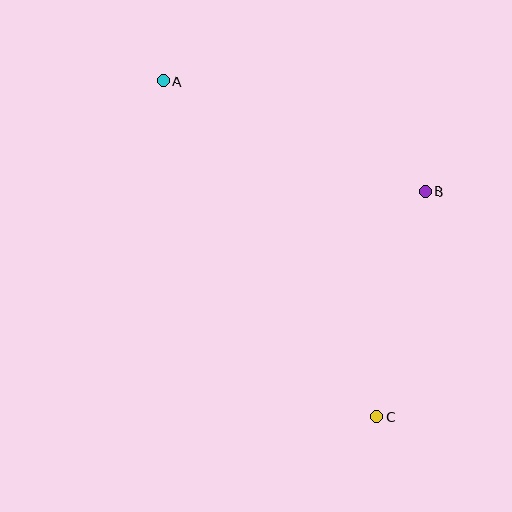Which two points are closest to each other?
Points B and C are closest to each other.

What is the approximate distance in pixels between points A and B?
The distance between A and B is approximately 284 pixels.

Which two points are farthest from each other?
Points A and C are farthest from each other.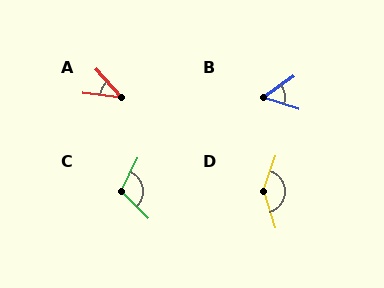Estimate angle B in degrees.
Approximately 54 degrees.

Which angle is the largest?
D, at approximately 143 degrees.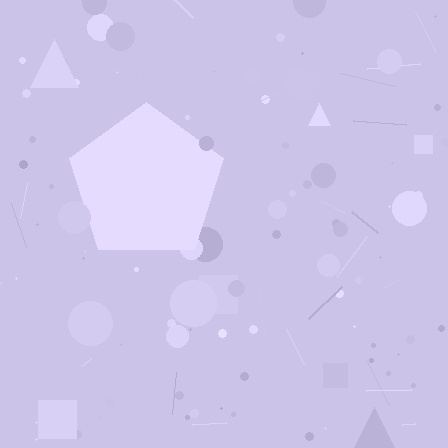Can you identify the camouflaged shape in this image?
The camouflaged shape is a pentagon.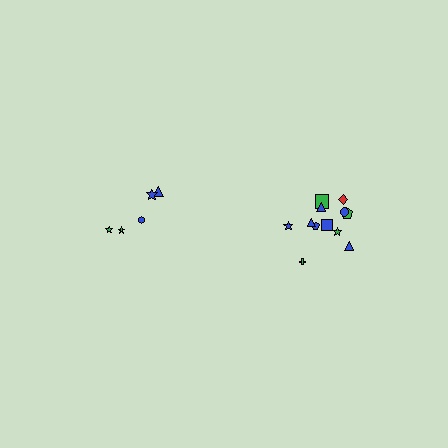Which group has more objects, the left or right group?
The right group.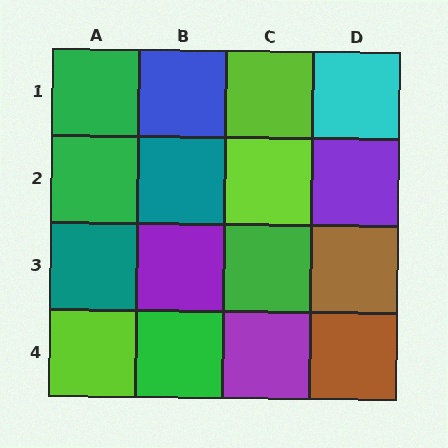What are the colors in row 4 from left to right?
Lime, green, purple, brown.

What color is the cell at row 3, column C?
Green.